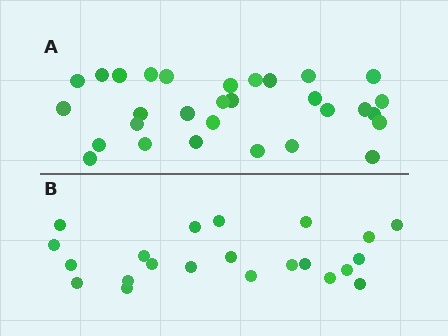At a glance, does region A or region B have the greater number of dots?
Region A (the top region) has more dots.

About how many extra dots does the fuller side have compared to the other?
Region A has roughly 8 or so more dots than region B.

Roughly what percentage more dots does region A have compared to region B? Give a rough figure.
About 35% more.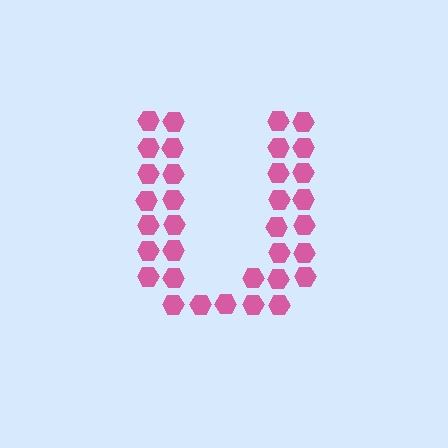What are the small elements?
The small elements are hexagons.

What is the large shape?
The large shape is the letter U.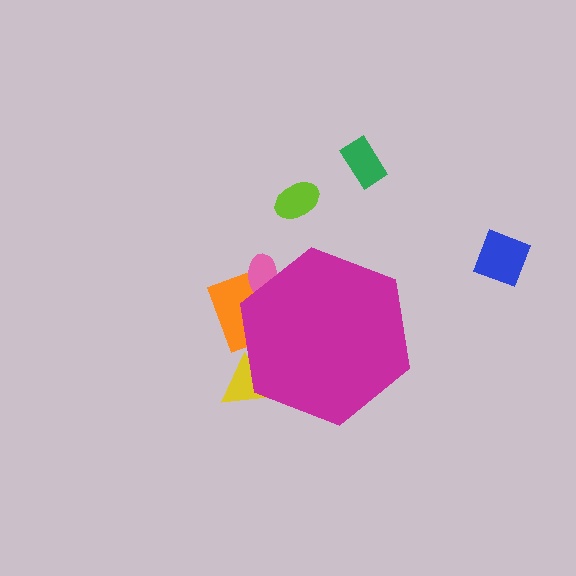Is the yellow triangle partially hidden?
Yes, the yellow triangle is partially hidden behind the magenta hexagon.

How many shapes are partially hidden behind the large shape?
3 shapes are partially hidden.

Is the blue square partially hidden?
No, the blue square is fully visible.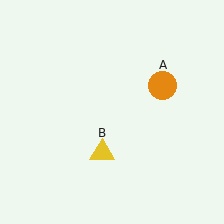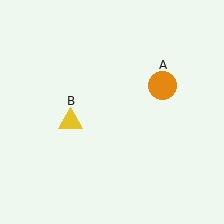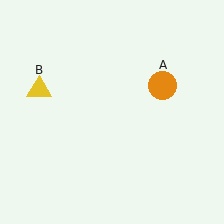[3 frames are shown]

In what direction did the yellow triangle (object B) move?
The yellow triangle (object B) moved up and to the left.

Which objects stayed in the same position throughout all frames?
Orange circle (object A) remained stationary.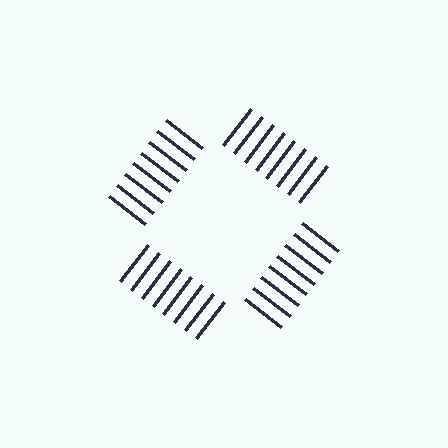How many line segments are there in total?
32 — 8 along each of the 4 edges.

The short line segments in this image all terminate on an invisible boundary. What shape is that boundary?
An illusory square — the line segments terminate on its edges but no continuous stroke is drawn.